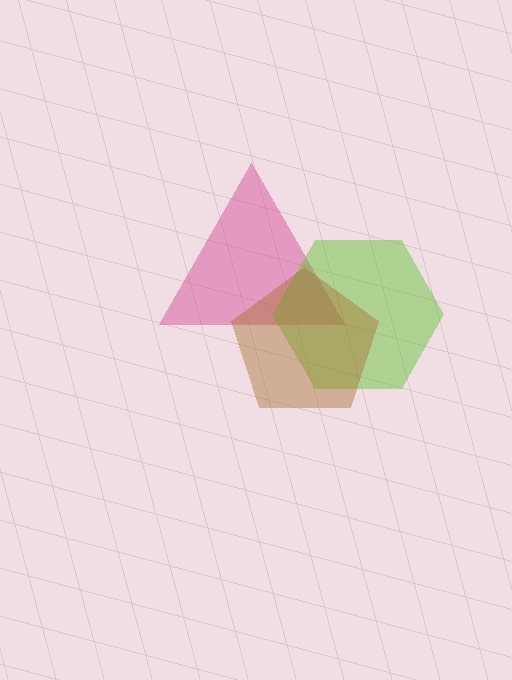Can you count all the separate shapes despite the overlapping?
Yes, there are 3 separate shapes.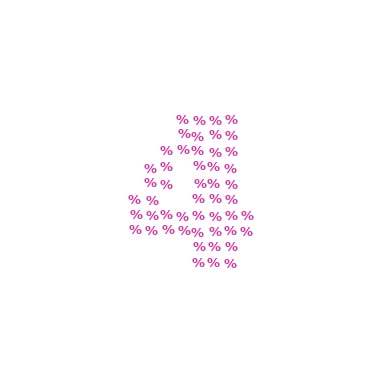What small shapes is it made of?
It is made of small percent signs.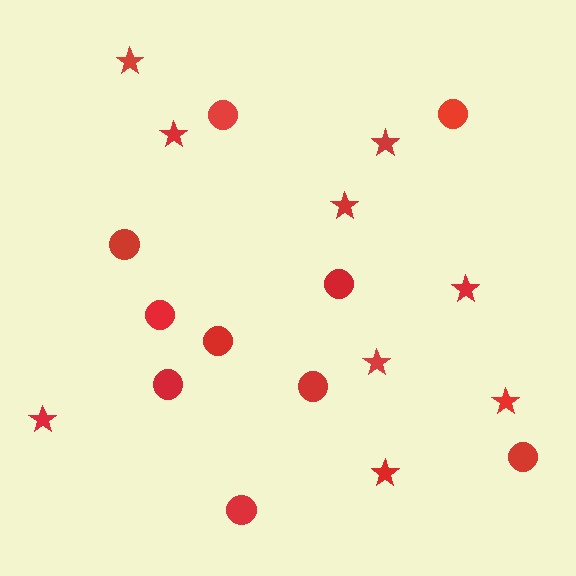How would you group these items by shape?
There are 2 groups: one group of stars (9) and one group of circles (10).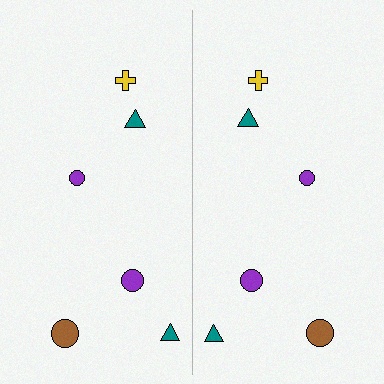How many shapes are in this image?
There are 12 shapes in this image.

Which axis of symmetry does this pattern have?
The pattern has a vertical axis of symmetry running through the center of the image.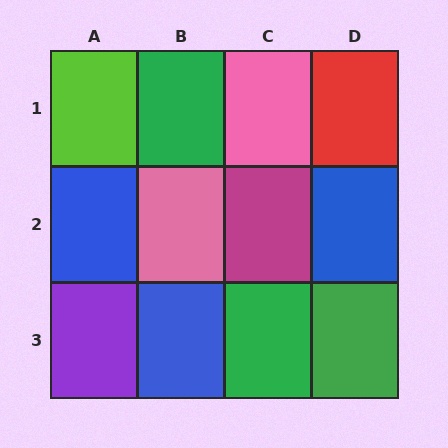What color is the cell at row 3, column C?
Green.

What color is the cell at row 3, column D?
Green.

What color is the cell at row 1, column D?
Red.